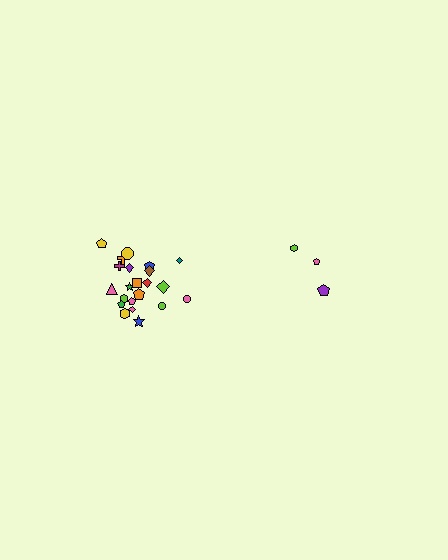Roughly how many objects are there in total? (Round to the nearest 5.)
Roughly 25 objects in total.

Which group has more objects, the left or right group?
The left group.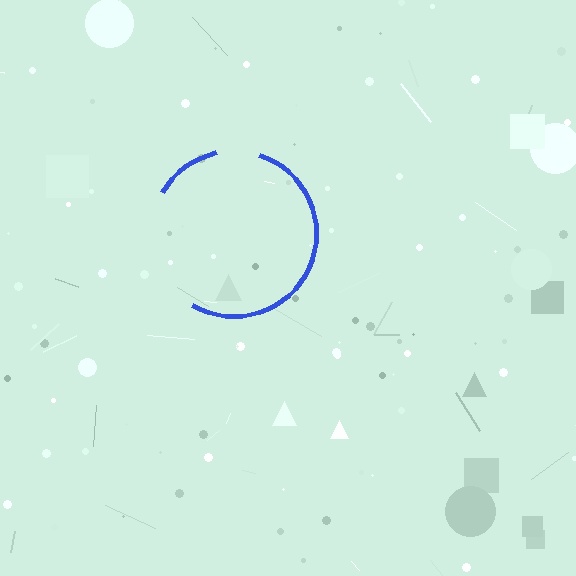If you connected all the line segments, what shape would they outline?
They would outline a circle.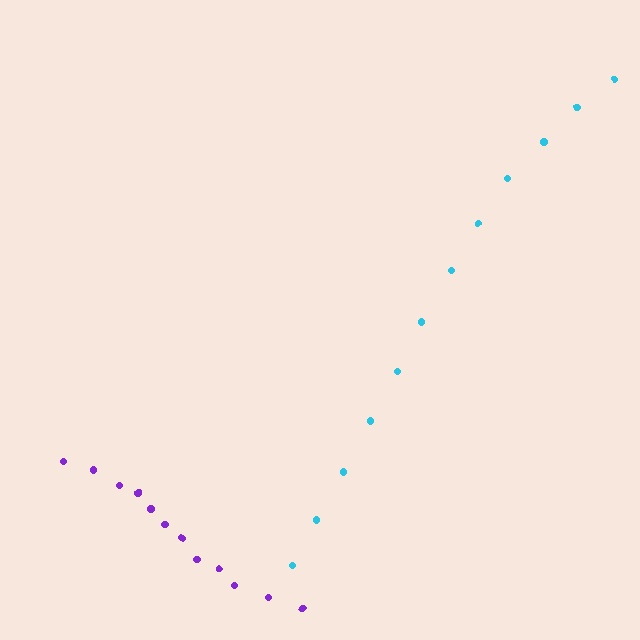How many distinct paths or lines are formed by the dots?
There are 2 distinct paths.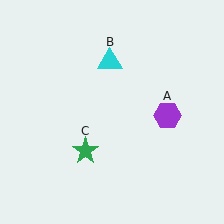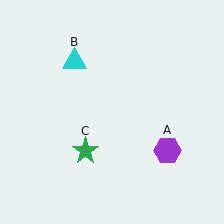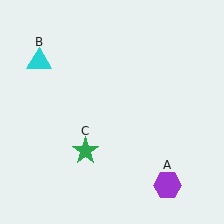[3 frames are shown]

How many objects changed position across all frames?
2 objects changed position: purple hexagon (object A), cyan triangle (object B).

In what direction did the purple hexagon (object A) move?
The purple hexagon (object A) moved down.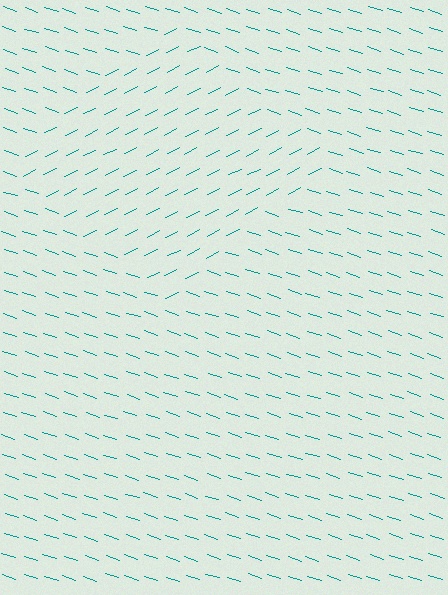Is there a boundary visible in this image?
Yes, there is a texture boundary formed by a change in line orientation.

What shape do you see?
I see a diamond.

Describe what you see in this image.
The image is filled with small teal line segments. A diamond region in the image has lines oriented differently from the surrounding lines, creating a visible texture boundary.